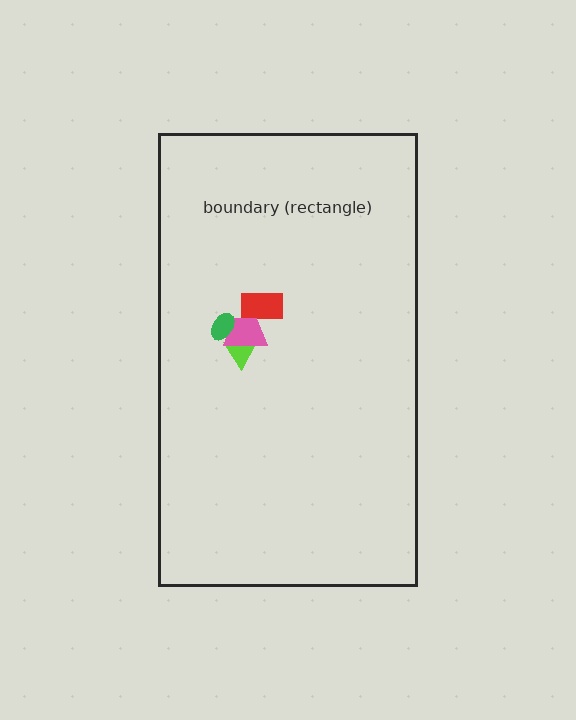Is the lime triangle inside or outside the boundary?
Inside.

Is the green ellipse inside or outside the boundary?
Inside.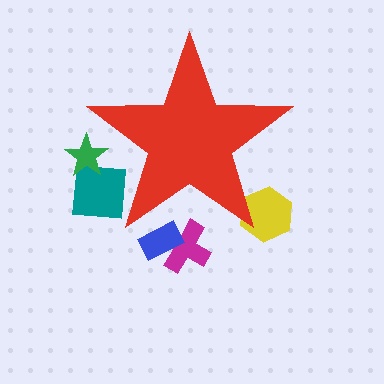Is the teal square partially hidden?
Yes, the teal square is partially hidden behind the red star.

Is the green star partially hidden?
Yes, the green star is partially hidden behind the red star.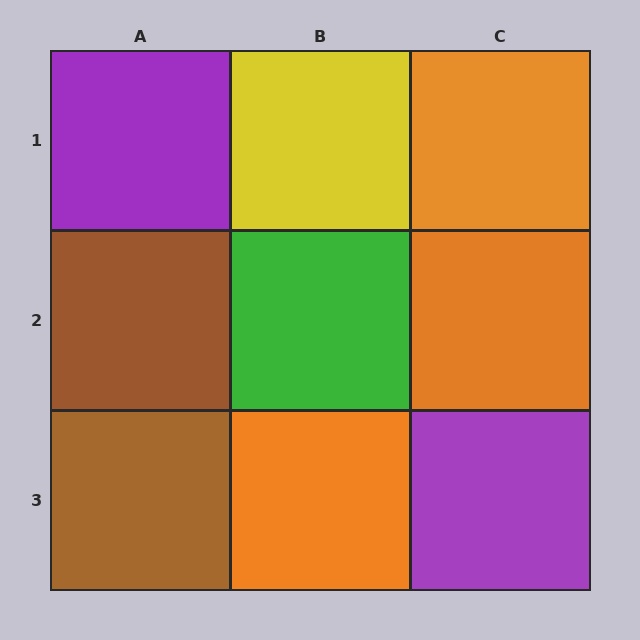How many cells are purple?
2 cells are purple.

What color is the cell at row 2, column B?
Green.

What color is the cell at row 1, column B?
Yellow.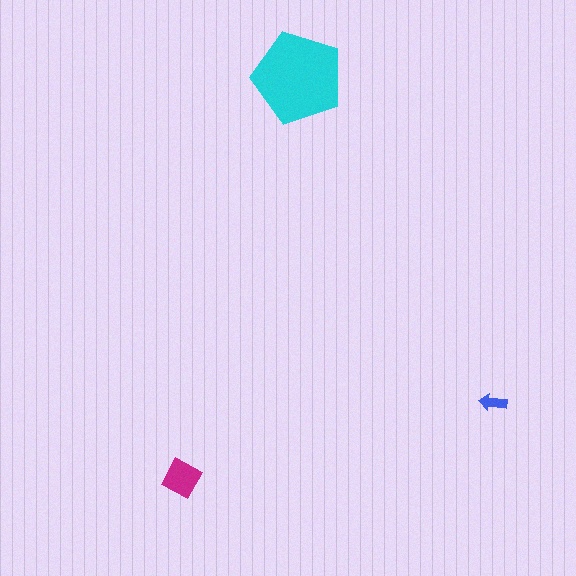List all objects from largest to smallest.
The cyan pentagon, the magenta square, the blue arrow.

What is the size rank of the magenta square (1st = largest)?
2nd.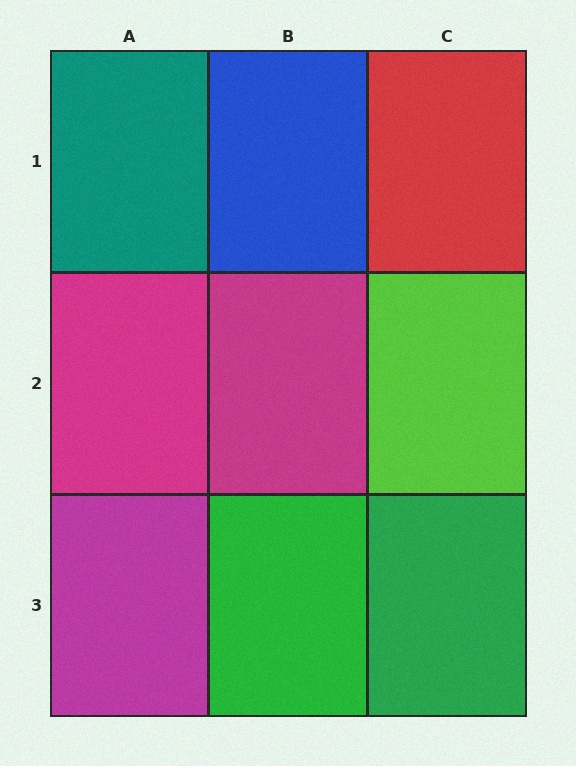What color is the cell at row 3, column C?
Green.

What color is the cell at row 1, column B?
Blue.